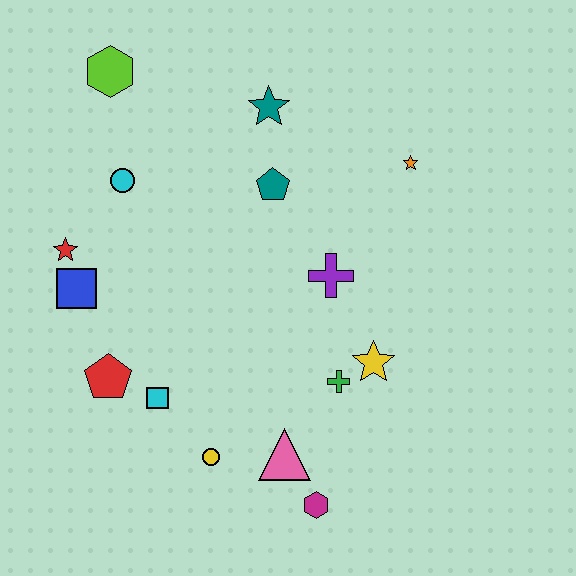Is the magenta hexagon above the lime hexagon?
No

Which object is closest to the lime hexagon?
The cyan circle is closest to the lime hexagon.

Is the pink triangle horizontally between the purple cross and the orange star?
No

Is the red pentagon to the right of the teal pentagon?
No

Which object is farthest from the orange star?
The red pentagon is farthest from the orange star.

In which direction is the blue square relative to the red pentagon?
The blue square is above the red pentagon.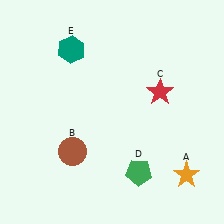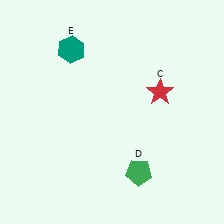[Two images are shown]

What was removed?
The brown circle (B), the orange star (A) were removed in Image 2.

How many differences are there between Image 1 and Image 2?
There are 2 differences between the two images.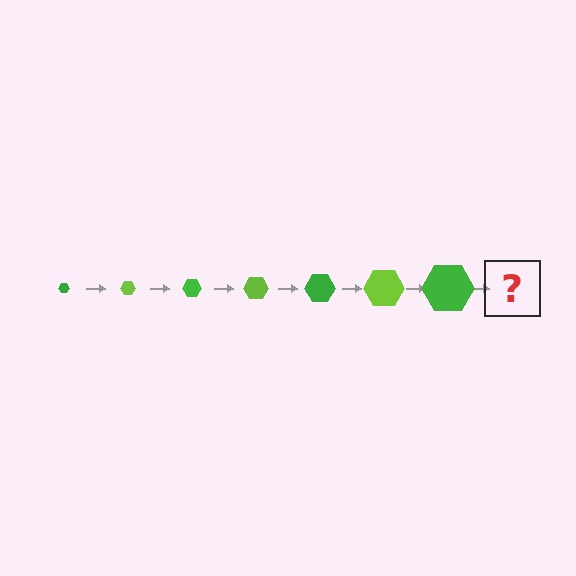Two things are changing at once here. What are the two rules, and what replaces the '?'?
The two rules are that the hexagon grows larger each step and the color cycles through green and lime. The '?' should be a lime hexagon, larger than the previous one.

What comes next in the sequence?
The next element should be a lime hexagon, larger than the previous one.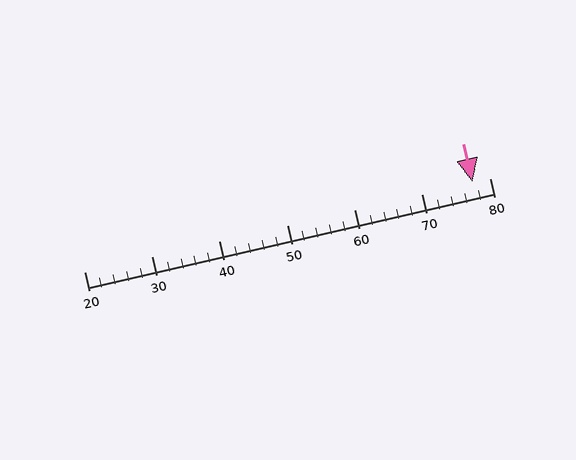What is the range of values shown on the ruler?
The ruler shows values from 20 to 80.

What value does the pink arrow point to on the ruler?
The pink arrow points to approximately 78.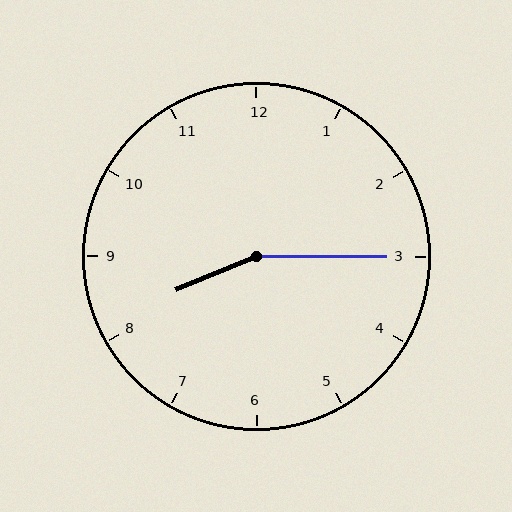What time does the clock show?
8:15.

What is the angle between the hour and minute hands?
Approximately 158 degrees.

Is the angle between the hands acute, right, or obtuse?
It is obtuse.